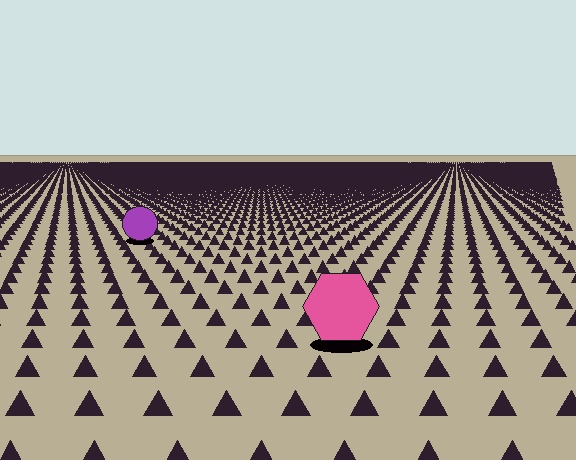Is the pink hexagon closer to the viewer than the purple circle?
Yes. The pink hexagon is closer — you can tell from the texture gradient: the ground texture is coarser near it.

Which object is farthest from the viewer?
The purple circle is farthest from the viewer. It appears smaller and the ground texture around it is denser.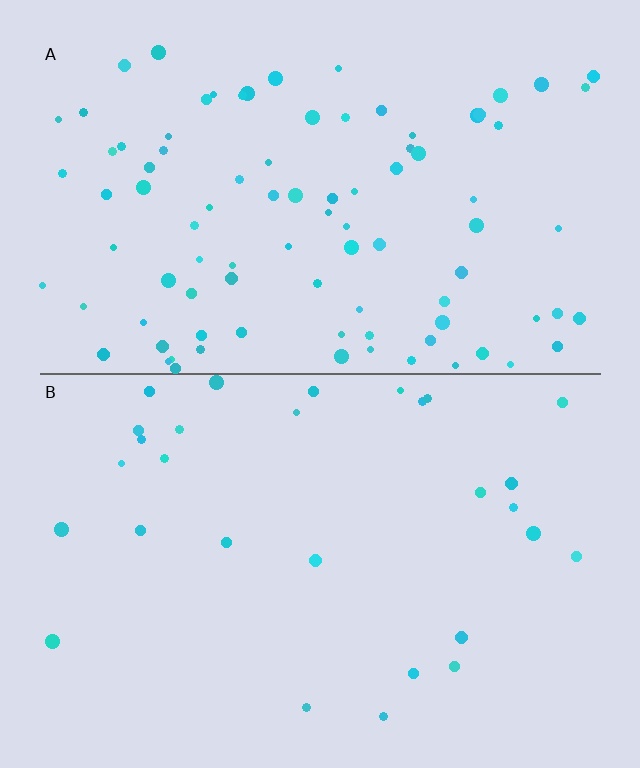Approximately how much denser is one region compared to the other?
Approximately 3.2× — region A over region B.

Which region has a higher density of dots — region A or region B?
A (the top).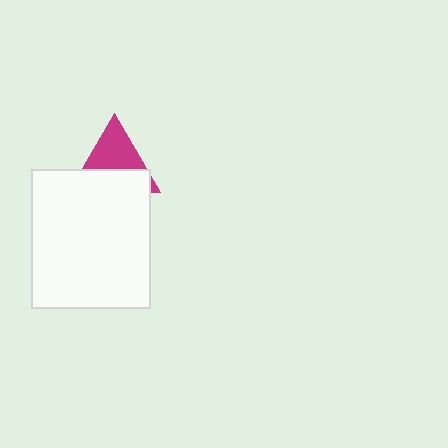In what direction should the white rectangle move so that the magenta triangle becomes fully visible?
The white rectangle should move down. That is the shortest direction to clear the overlap and leave the magenta triangle fully visible.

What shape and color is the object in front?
The object in front is a white rectangle.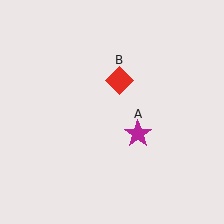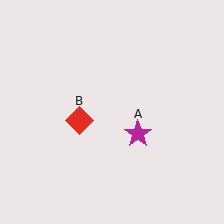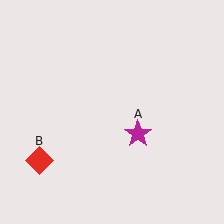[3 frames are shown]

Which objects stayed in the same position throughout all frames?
Magenta star (object A) remained stationary.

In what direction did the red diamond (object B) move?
The red diamond (object B) moved down and to the left.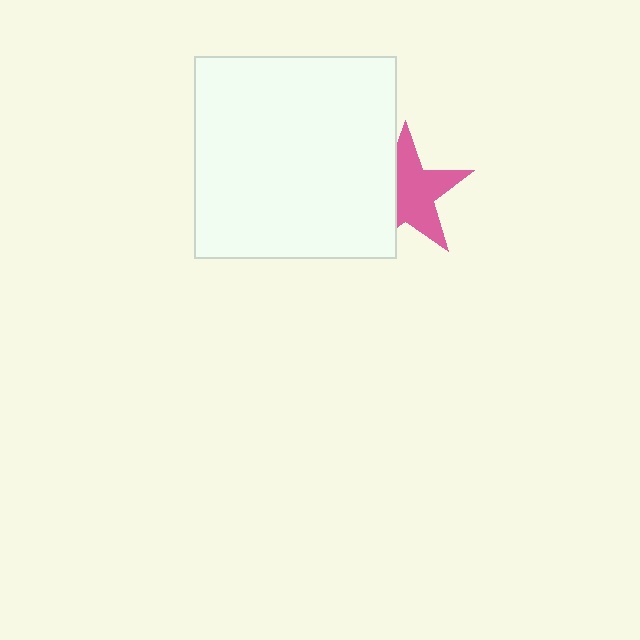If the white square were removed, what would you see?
You would see the complete pink star.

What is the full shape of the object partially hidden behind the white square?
The partially hidden object is a pink star.